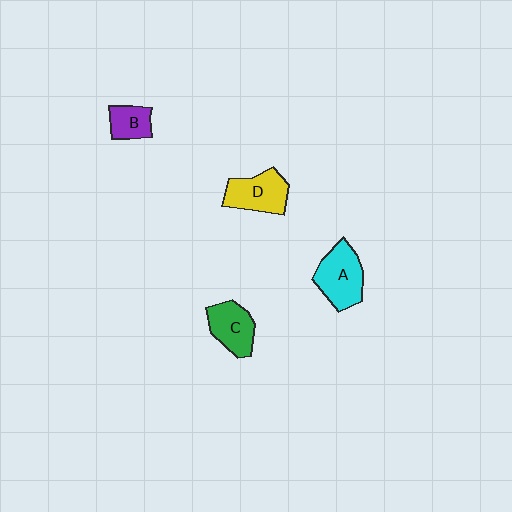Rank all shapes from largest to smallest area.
From largest to smallest: A (cyan), D (yellow), C (green), B (purple).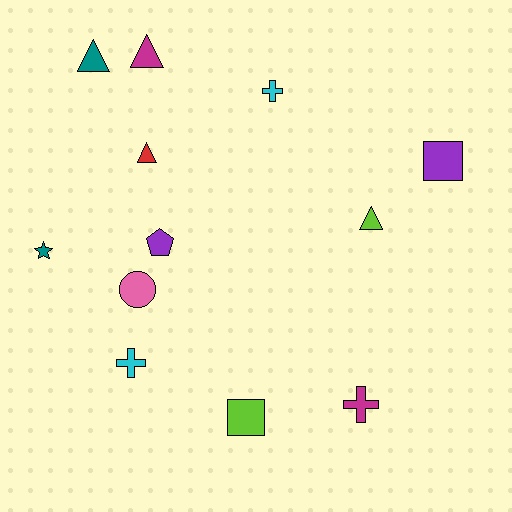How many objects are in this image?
There are 12 objects.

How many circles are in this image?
There is 1 circle.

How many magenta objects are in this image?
There are 2 magenta objects.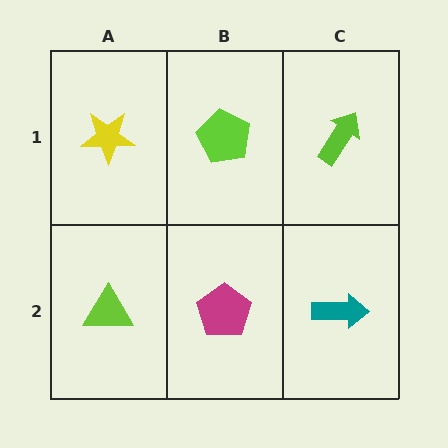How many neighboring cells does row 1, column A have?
2.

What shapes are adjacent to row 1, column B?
A magenta pentagon (row 2, column B), a yellow star (row 1, column A), a lime arrow (row 1, column C).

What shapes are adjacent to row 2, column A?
A yellow star (row 1, column A), a magenta pentagon (row 2, column B).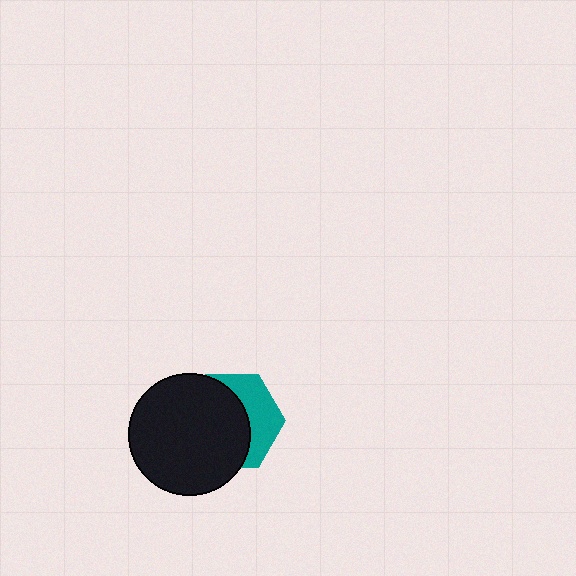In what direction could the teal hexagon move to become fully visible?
The teal hexagon could move right. That would shift it out from behind the black circle entirely.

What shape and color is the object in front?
The object in front is a black circle.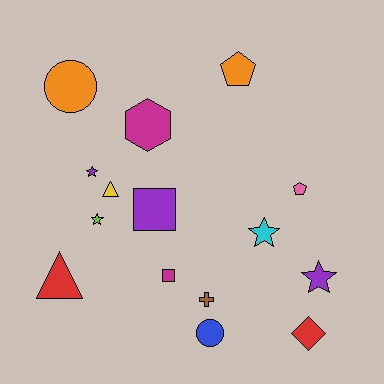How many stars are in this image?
There are 4 stars.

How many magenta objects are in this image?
There are 2 magenta objects.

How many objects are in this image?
There are 15 objects.